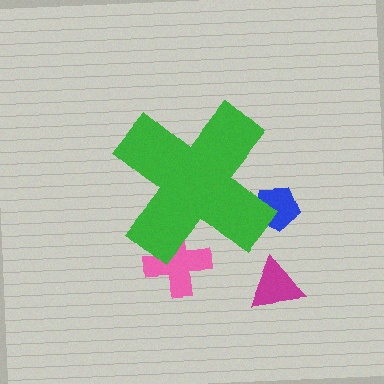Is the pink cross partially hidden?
Yes, the pink cross is partially hidden behind the green cross.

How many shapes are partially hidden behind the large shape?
2 shapes are partially hidden.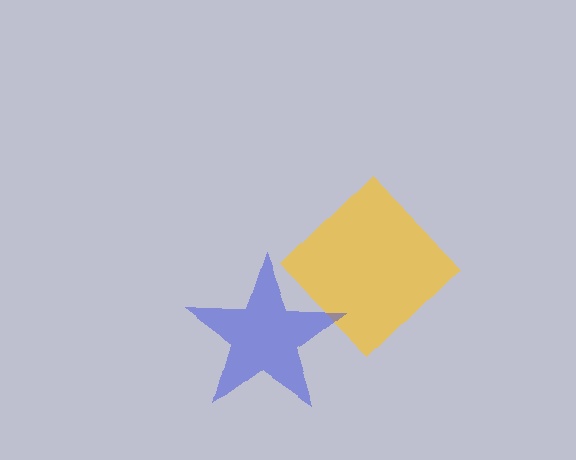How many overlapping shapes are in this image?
There are 2 overlapping shapes in the image.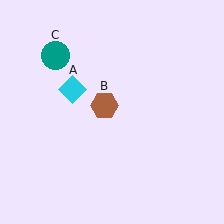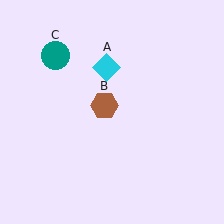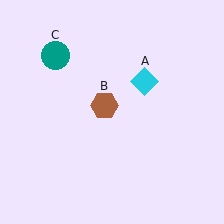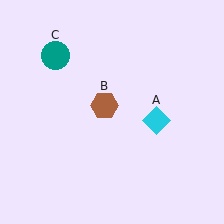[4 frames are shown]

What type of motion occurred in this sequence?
The cyan diamond (object A) rotated clockwise around the center of the scene.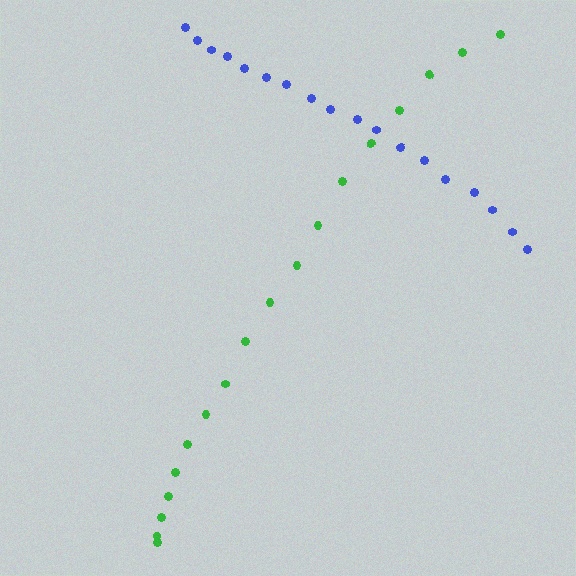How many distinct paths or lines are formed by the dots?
There are 2 distinct paths.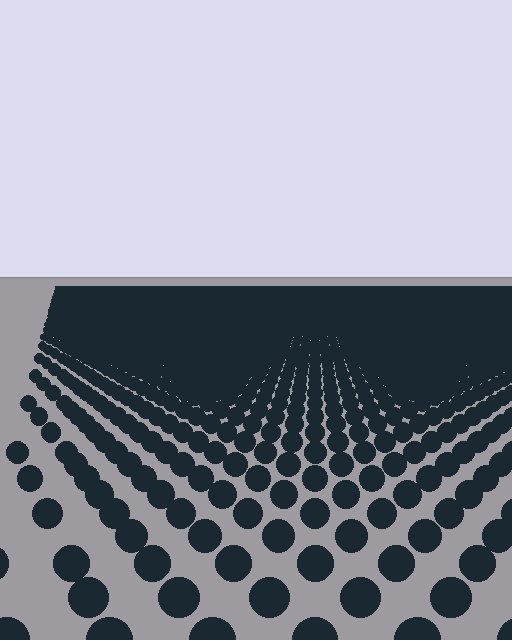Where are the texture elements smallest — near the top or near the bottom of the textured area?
Near the top.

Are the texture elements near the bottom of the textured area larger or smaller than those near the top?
Larger. Near the bottom, elements are closer to the viewer and appear at a bigger on-screen size.